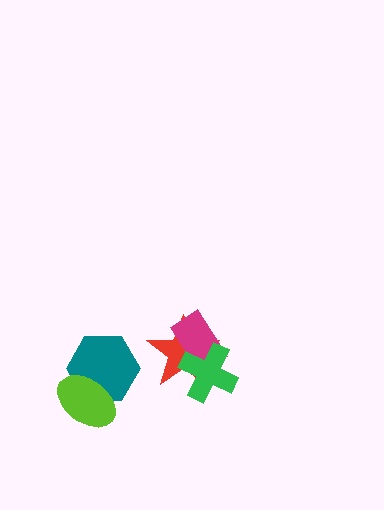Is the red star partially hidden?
Yes, it is partially covered by another shape.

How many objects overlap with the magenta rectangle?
2 objects overlap with the magenta rectangle.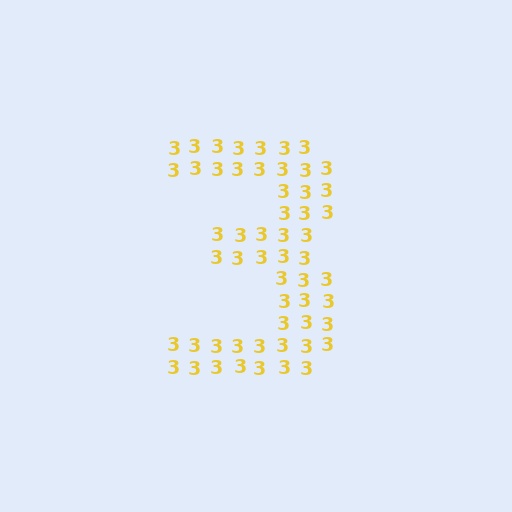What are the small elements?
The small elements are digit 3's.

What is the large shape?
The large shape is the digit 3.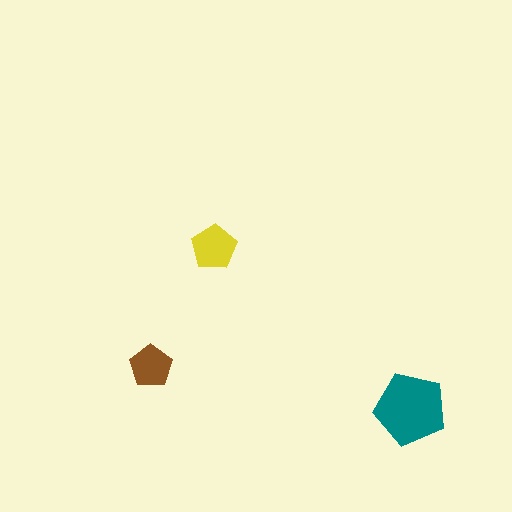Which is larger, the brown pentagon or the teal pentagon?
The teal one.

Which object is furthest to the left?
The brown pentagon is leftmost.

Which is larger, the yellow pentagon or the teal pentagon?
The teal one.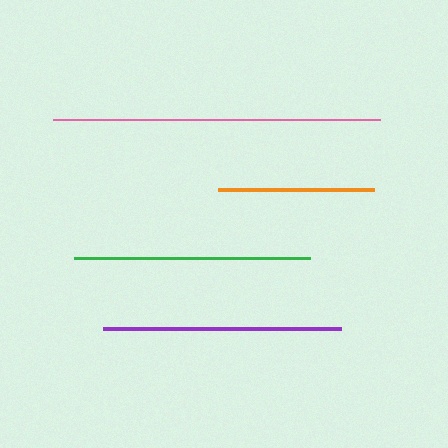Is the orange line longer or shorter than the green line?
The green line is longer than the orange line.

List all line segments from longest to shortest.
From longest to shortest: pink, purple, green, orange.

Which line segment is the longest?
The pink line is the longest at approximately 327 pixels.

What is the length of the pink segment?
The pink segment is approximately 327 pixels long.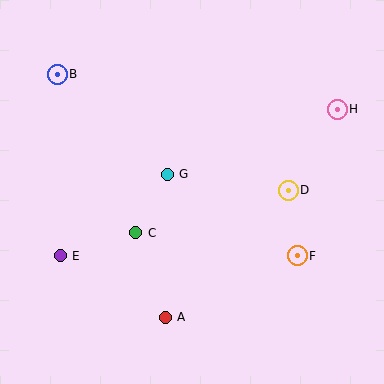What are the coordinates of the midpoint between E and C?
The midpoint between E and C is at (98, 244).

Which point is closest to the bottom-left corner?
Point E is closest to the bottom-left corner.